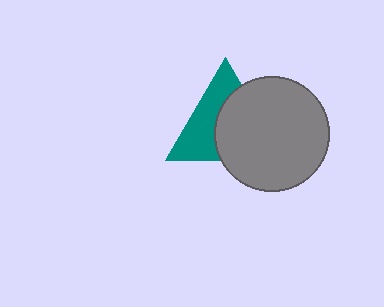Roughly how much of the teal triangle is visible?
About half of it is visible (roughly 47%).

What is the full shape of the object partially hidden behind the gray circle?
The partially hidden object is a teal triangle.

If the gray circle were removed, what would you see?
You would see the complete teal triangle.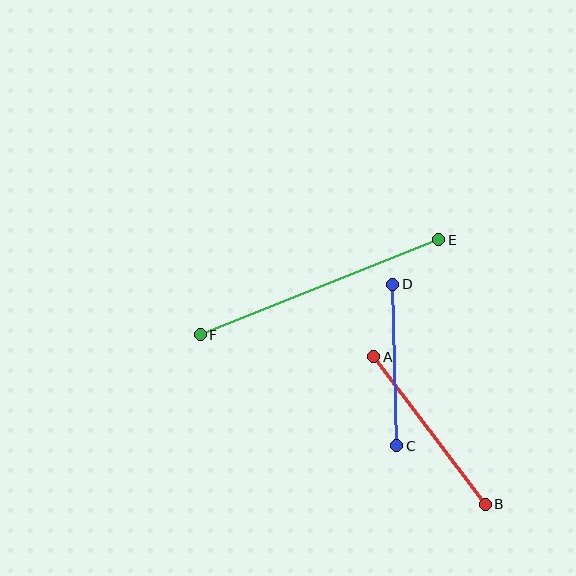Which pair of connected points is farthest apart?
Points E and F are farthest apart.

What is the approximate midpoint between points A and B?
The midpoint is at approximately (429, 430) pixels.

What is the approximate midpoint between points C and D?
The midpoint is at approximately (395, 365) pixels.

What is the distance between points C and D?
The distance is approximately 161 pixels.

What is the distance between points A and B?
The distance is approximately 185 pixels.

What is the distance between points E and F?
The distance is approximately 257 pixels.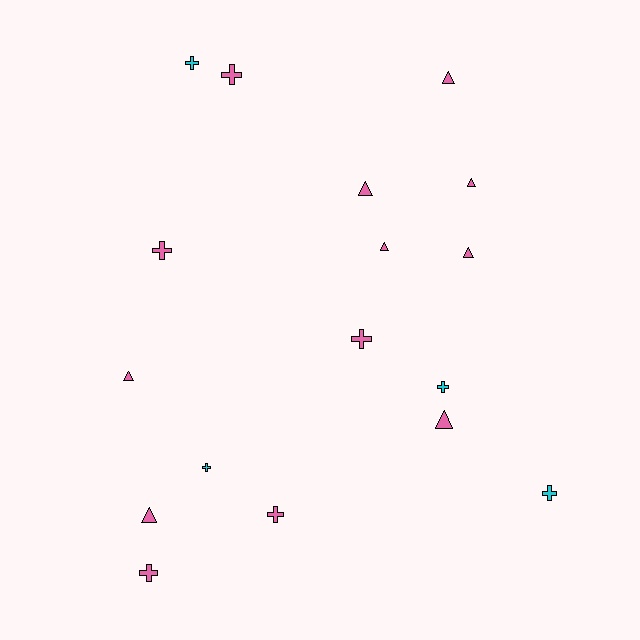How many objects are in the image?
There are 17 objects.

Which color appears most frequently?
Pink, with 13 objects.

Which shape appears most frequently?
Cross, with 9 objects.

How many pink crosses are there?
There are 5 pink crosses.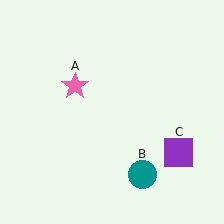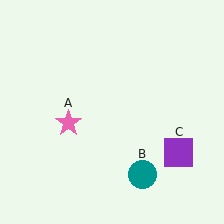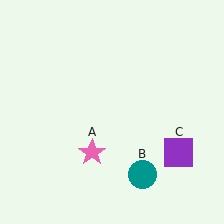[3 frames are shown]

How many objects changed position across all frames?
1 object changed position: pink star (object A).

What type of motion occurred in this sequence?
The pink star (object A) rotated counterclockwise around the center of the scene.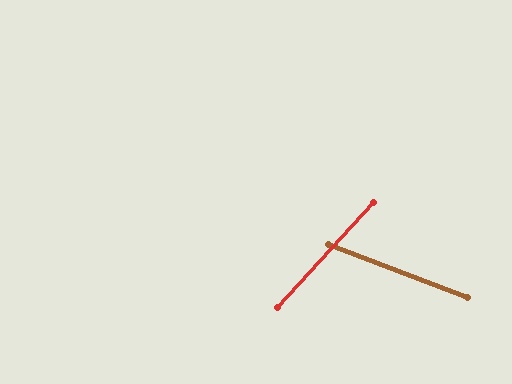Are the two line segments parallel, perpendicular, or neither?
Neither parallel nor perpendicular — they differ by about 68°.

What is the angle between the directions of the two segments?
Approximately 68 degrees.